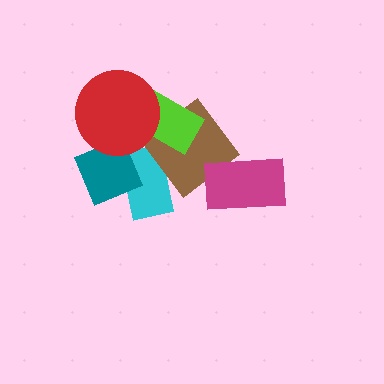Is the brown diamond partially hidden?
Yes, it is partially covered by another shape.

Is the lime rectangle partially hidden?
Yes, it is partially covered by another shape.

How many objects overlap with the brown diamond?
4 objects overlap with the brown diamond.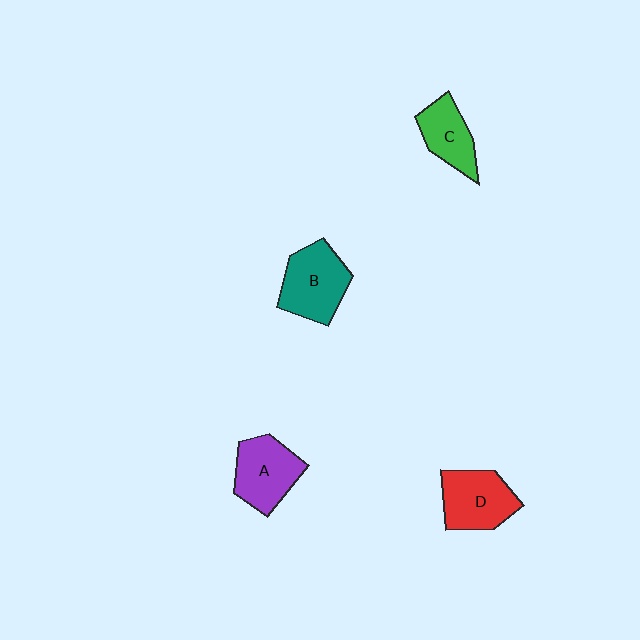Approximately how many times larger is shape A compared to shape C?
Approximately 1.3 times.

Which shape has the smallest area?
Shape C (green).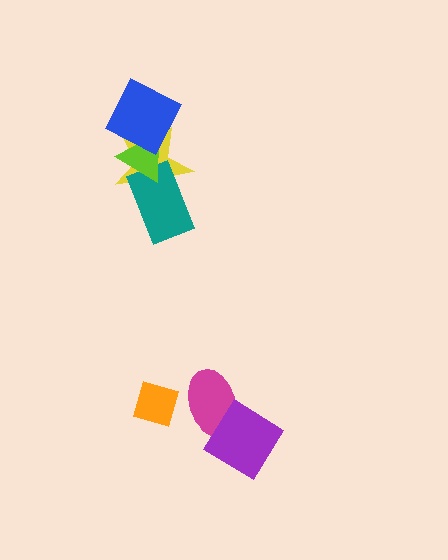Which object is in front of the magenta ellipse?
The purple diamond is in front of the magenta ellipse.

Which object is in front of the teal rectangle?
The lime triangle is in front of the teal rectangle.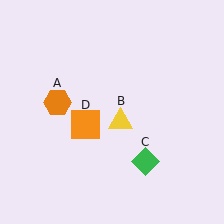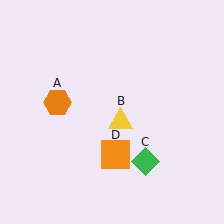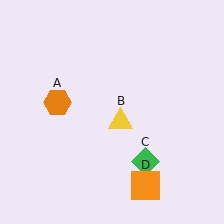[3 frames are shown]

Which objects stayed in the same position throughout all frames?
Orange hexagon (object A) and yellow triangle (object B) and green diamond (object C) remained stationary.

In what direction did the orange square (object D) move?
The orange square (object D) moved down and to the right.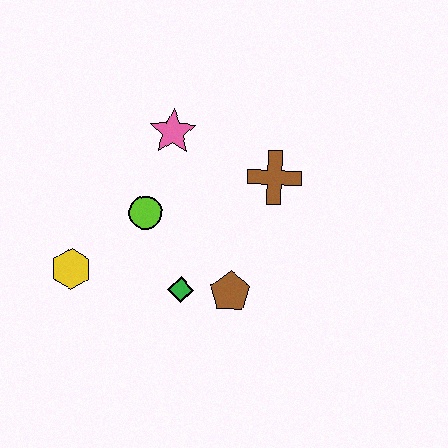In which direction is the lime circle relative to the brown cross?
The lime circle is to the left of the brown cross.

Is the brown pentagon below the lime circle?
Yes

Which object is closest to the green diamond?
The brown pentagon is closest to the green diamond.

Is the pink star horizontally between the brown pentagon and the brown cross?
No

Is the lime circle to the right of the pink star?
No